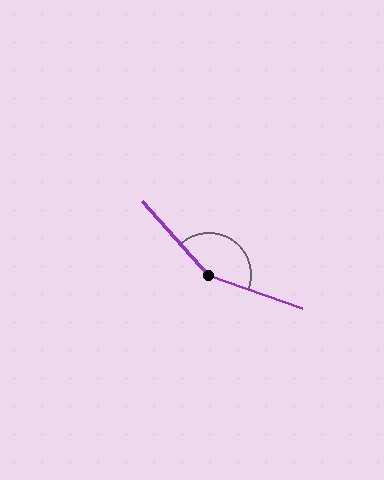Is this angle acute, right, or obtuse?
It is obtuse.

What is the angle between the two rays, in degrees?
Approximately 151 degrees.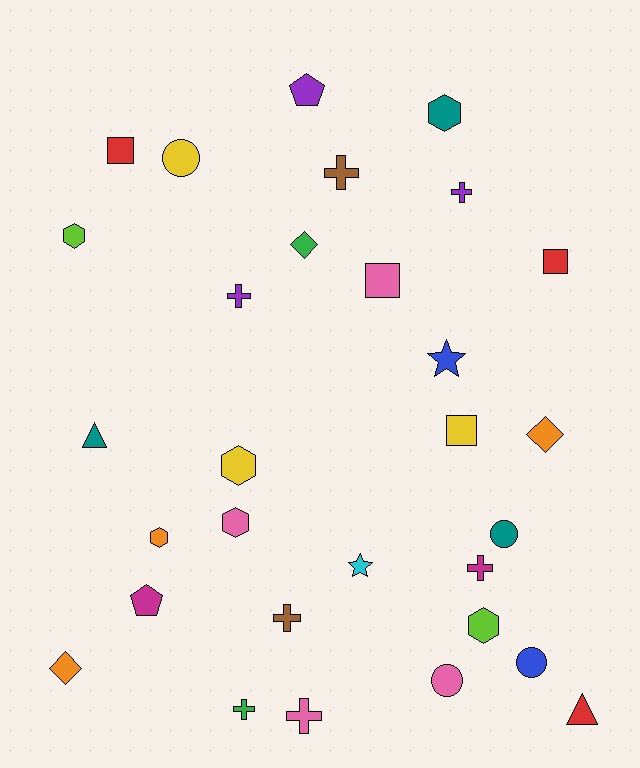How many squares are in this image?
There are 4 squares.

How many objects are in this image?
There are 30 objects.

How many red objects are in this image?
There are 3 red objects.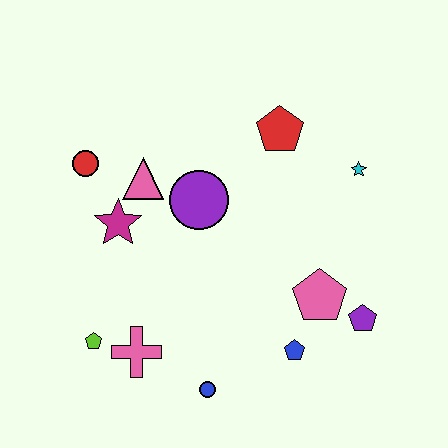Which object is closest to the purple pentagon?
The pink pentagon is closest to the purple pentagon.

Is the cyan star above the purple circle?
Yes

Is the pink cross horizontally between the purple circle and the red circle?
Yes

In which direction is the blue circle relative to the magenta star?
The blue circle is below the magenta star.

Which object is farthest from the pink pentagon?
The red circle is farthest from the pink pentagon.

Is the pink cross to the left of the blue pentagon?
Yes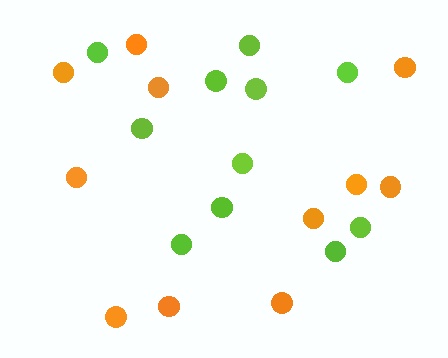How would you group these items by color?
There are 2 groups: one group of orange circles (11) and one group of lime circles (11).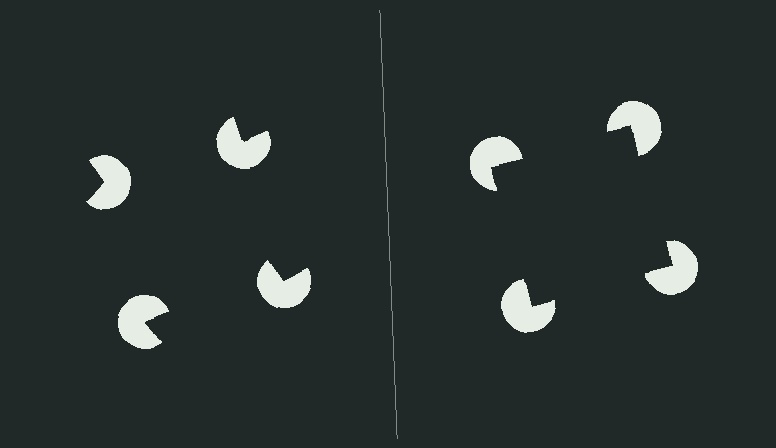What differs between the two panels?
The pac-man discs are positioned identically on both sides; only the wedge orientations differ. On the right they align to a square; on the left they are misaligned.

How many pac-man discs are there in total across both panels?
8 — 4 on each side.